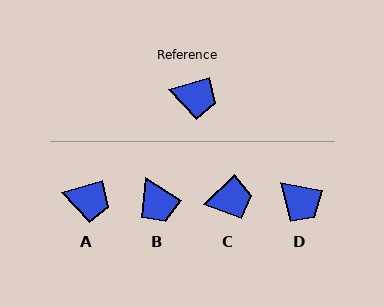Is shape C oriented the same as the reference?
No, it is off by about 27 degrees.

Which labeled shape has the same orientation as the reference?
A.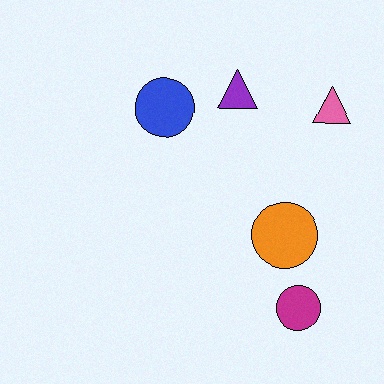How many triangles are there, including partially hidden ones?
There are 2 triangles.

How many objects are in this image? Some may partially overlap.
There are 5 objects.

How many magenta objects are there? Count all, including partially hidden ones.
There is 1 magenta object.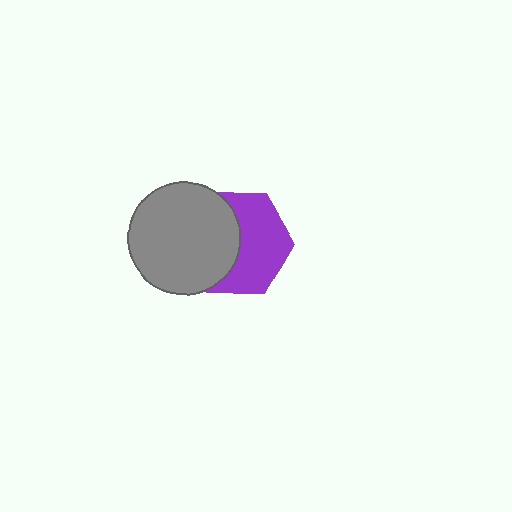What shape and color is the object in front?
The object in front is a gray circle.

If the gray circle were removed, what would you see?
You would see the complete purple hexagon.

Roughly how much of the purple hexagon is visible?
About half of it is visible (roughly 55%).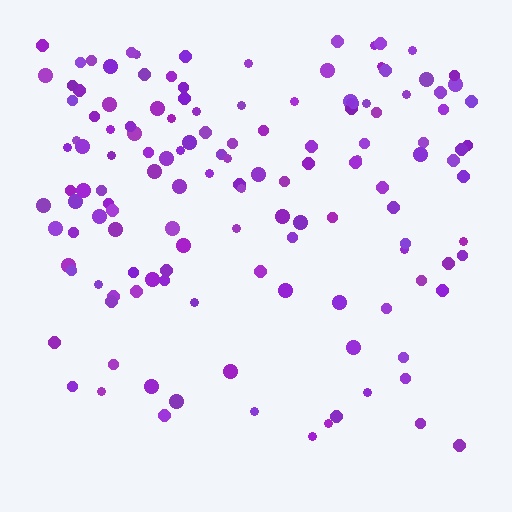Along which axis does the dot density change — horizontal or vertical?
Vertical.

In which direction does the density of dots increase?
From bottom to top, with the top side densest.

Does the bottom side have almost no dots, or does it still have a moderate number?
Still a moderate number, just noticeably fewer than the top.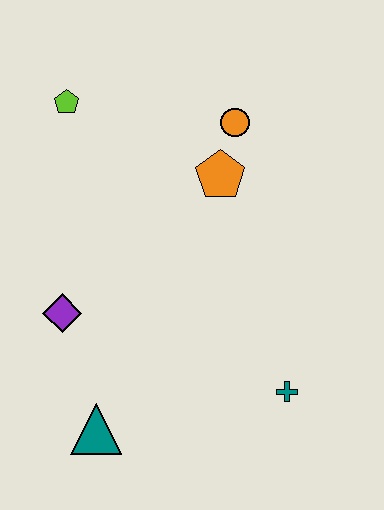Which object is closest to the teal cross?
The teal triangle is closest to the teal cross.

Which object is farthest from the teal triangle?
The orange circle is farthest from the teal triangle.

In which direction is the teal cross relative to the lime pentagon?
The teal cross is below the lime pentagon.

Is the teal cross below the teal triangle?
No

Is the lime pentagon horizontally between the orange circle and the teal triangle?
No